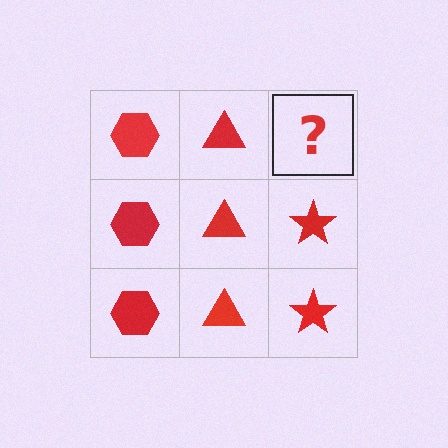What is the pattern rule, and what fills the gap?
The rule is that each column has a consistent shape. The gap should be filled with a red star.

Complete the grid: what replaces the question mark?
The question mark should be replaced with a red star.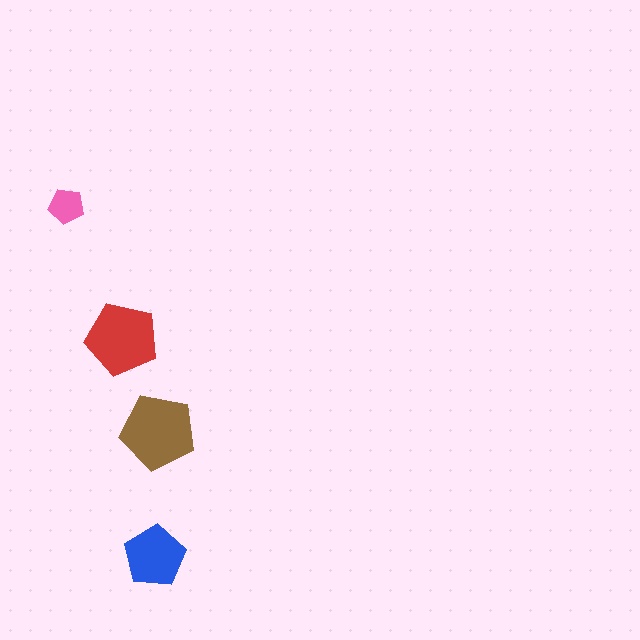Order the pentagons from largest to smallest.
the brown one, the red one, the blue one, the pink one.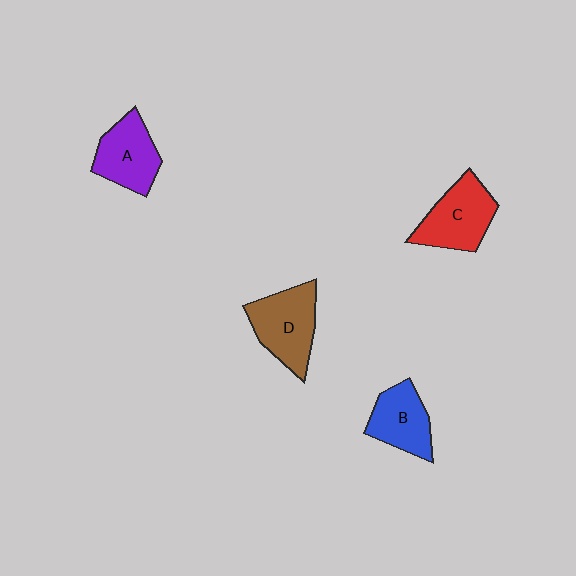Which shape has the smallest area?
Shape B (blue).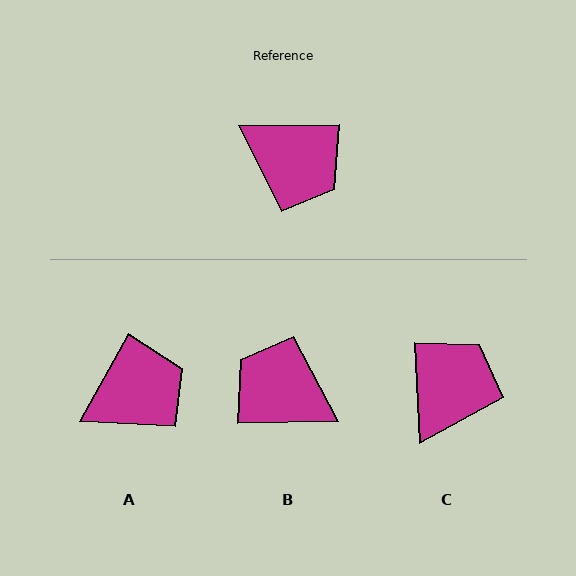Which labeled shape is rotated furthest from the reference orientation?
B, about 179 degrees away.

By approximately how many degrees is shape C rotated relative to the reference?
Approximately 92 degrees counter-clockwise.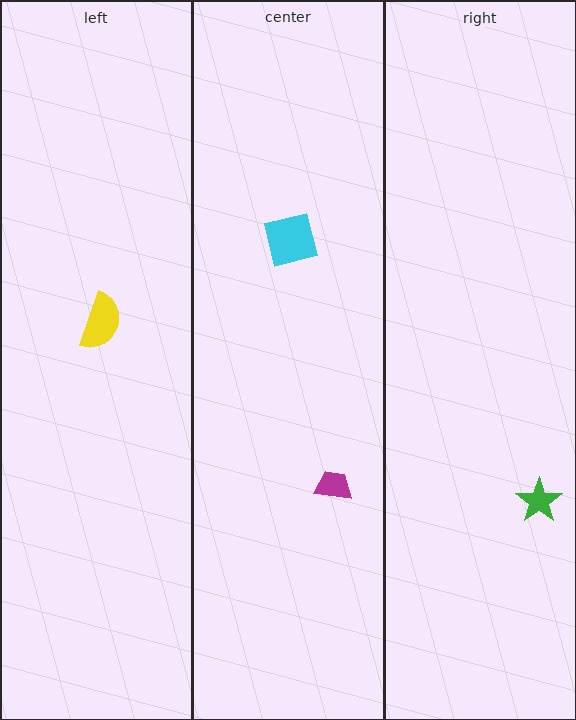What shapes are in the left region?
The yellow semicircle.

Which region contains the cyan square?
The center region.